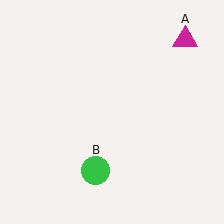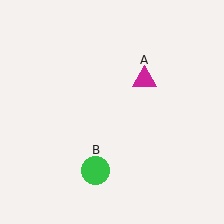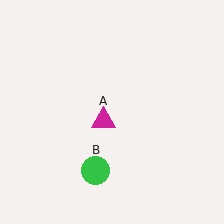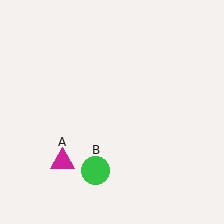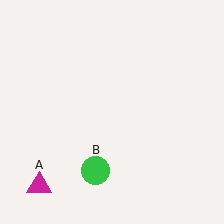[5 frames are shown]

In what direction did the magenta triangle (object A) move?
The magenta triangle (object A) moved down and to the left.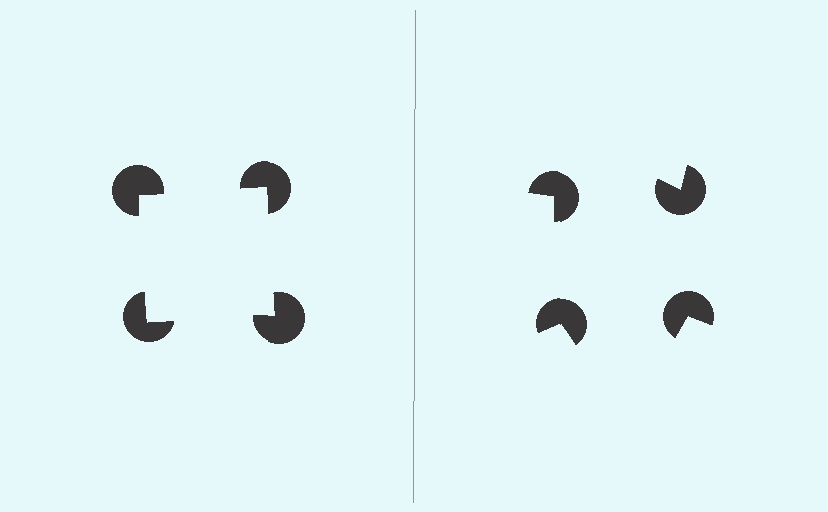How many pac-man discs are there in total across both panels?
8 — 4 on each side.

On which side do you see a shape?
An illusory square appears on the left side. On the right side the wedge cuts are rotated, so no coherent shape forms.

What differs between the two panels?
The pac-man discs are positioned identically on both sides; only the wedge orientations differ. On the left they align to a square; on the right they are misaligned.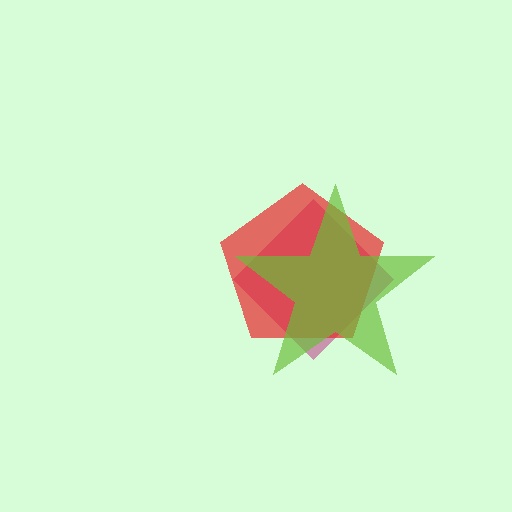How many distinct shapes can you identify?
There are 3 distinct shapes: a magenta diamond, a red pentagon, a lime star.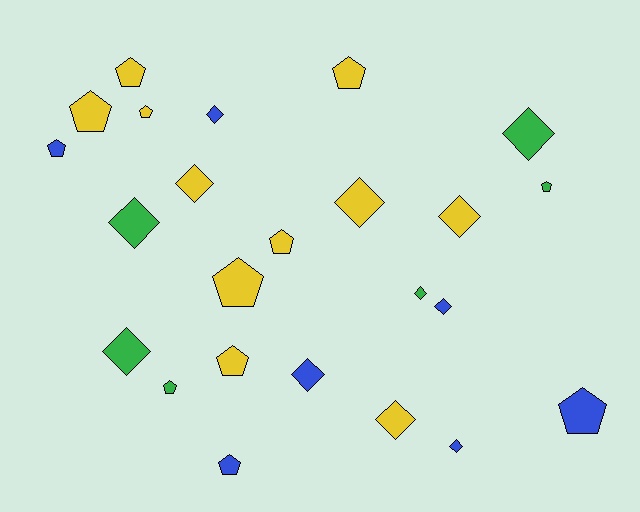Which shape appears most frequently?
Pentagon, with 12 objects.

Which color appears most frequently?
Yellow, with 11 objects.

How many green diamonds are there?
There are 4 green diamonds.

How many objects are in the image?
There are 24 objects.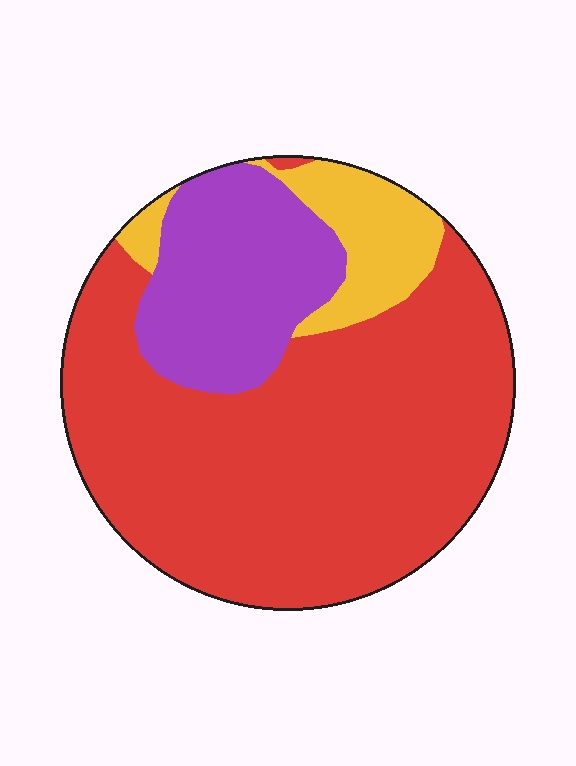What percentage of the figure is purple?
Purple covers about 20% of the figure.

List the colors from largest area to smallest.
From largest to smallest: red, purple, yellow.